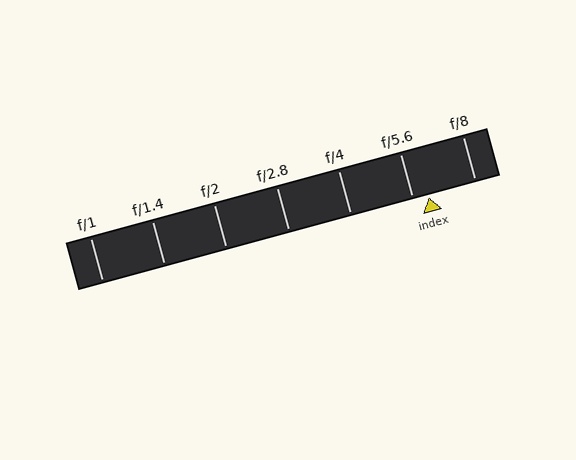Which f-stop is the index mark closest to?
The index mark is closest to f/5.6.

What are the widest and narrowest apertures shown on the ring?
The widest aperture shown is f/1 and the narrowest is f/8.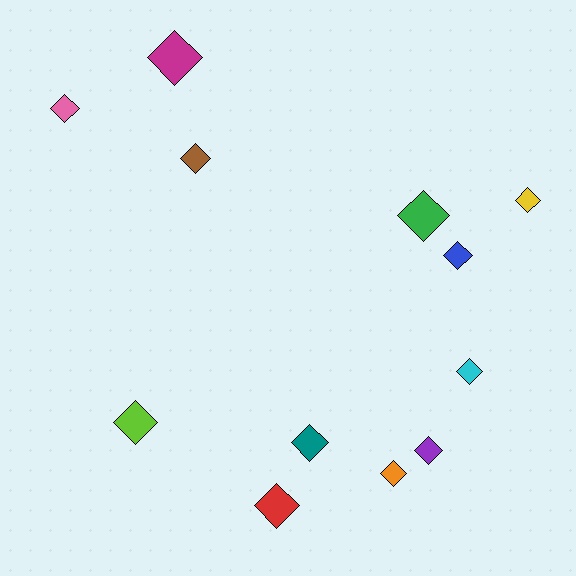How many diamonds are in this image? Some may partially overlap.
There are 12 diamonds.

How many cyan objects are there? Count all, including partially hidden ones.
There is 1 cyan object.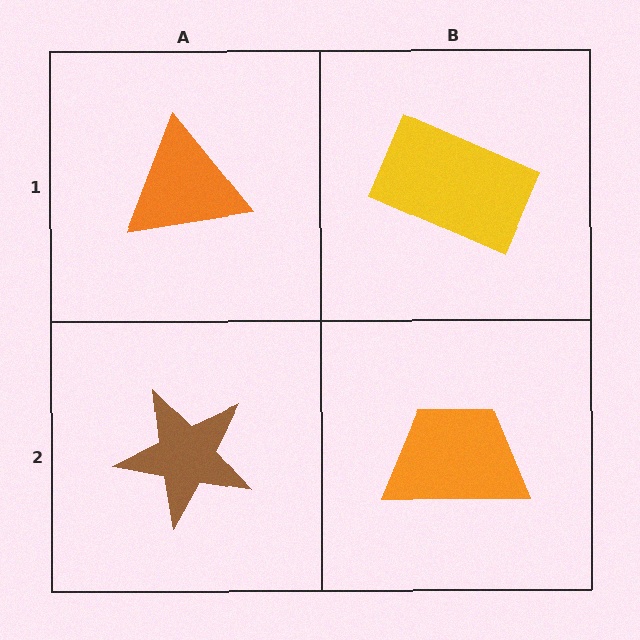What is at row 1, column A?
An orange triangle.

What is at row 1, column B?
A yellow rectangle.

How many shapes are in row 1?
2 shapes.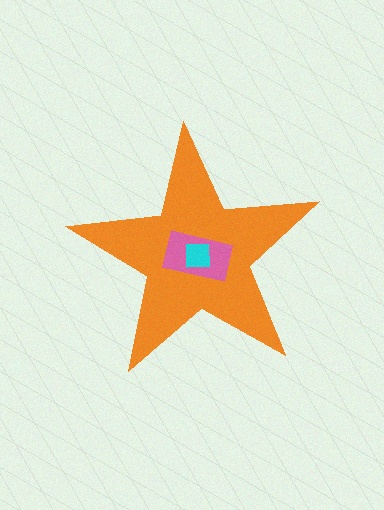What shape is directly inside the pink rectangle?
The cyan square.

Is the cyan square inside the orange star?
Yes.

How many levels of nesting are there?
3.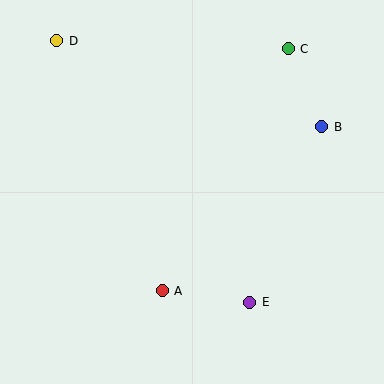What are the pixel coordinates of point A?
Point A is at (162, 291).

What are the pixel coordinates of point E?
Point E is at (250, 302).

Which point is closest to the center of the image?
Point A at (162, 291) is closest to the center.